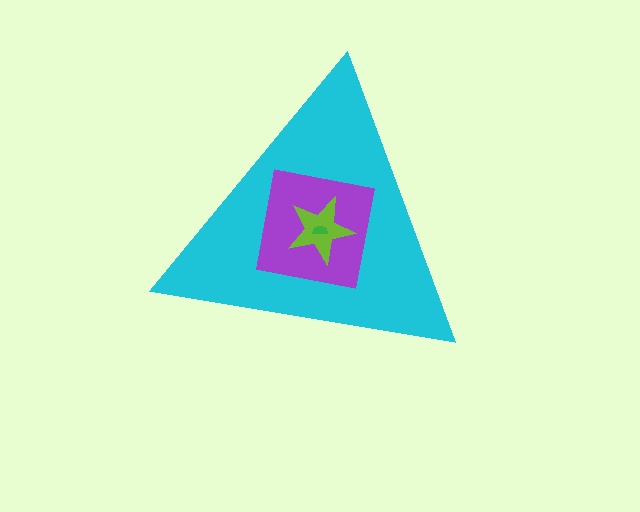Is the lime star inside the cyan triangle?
Yes.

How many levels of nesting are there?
4.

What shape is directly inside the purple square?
The lime star.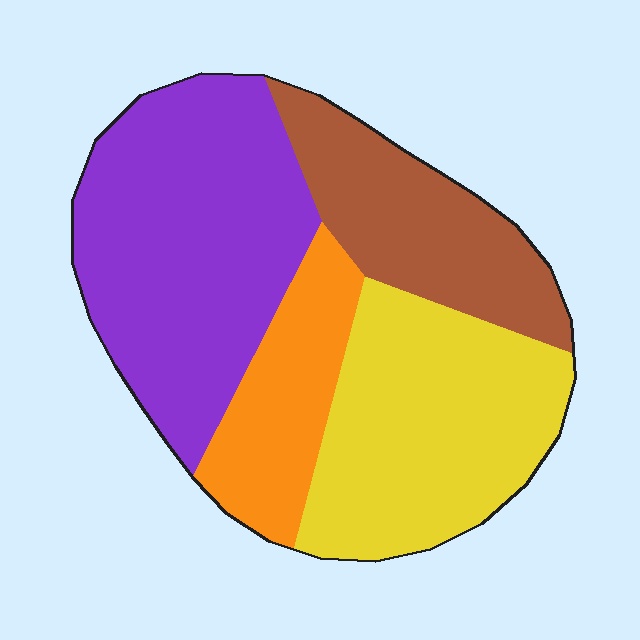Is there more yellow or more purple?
Purple.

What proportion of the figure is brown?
Brown takes up about one fifth (1/5) of the figure.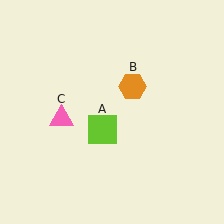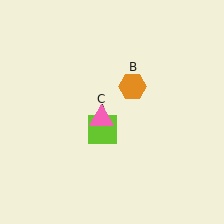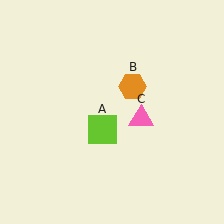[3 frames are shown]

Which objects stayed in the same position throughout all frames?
Lime square (object A) and orange hexagon (object B) remained stationary.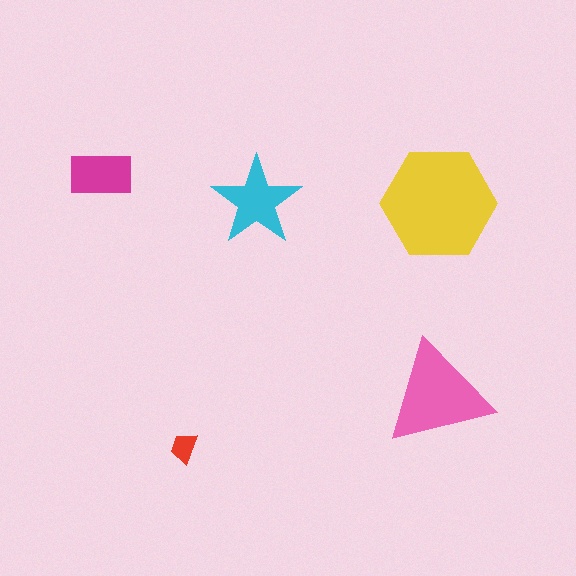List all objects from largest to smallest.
The yellow hexagon, the pink triangle, the cyan star, the magenta rectangle, the red trapezoid.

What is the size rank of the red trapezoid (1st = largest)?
5th.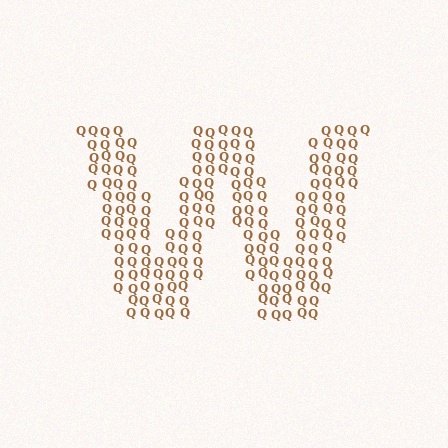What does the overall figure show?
The overall figure shows the letter W.